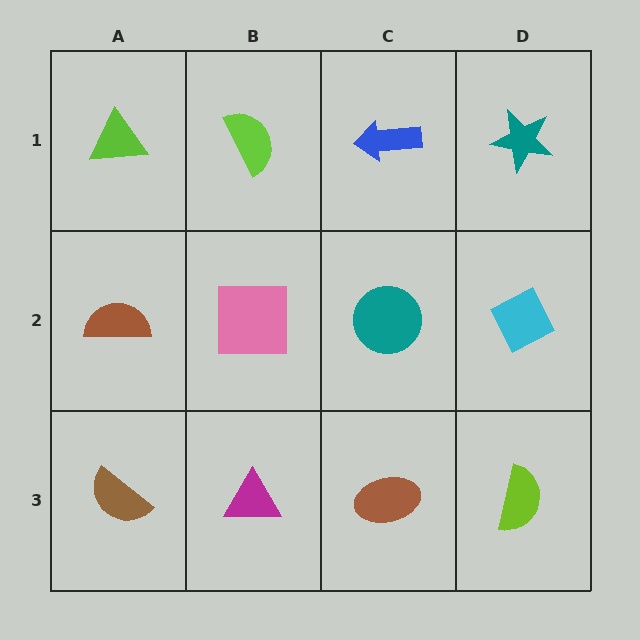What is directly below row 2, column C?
A brown ellipse.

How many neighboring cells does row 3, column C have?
3.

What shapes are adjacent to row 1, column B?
A pink square (row 2, column B), a lime triangle (row 1, column A), a blue arrow (row 1, column C).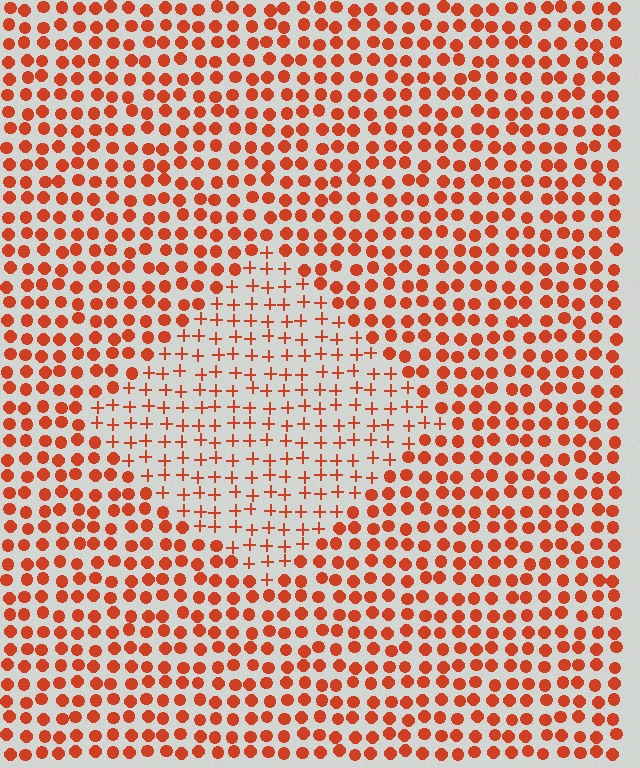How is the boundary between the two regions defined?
The boundary is defined by a change in element shape: plus signs inside vs. circles outside. All elements share the same color and spacing.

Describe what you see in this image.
The image is filled with small red elements arranged in a uniform grid. A diamond-shaped region contains plus signs, while the surrounding area contains circles. The boundary is defined purely by the change in element shape.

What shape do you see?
I see a diamond.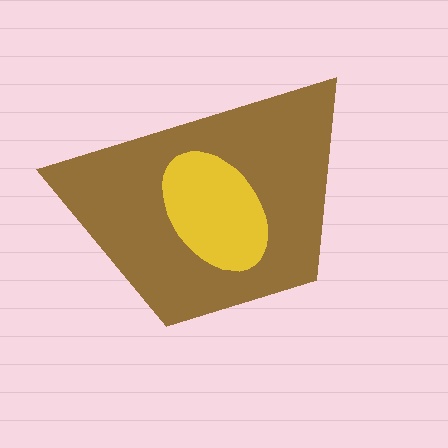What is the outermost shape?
The brown trapezoid.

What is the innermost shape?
The yellow ellipse.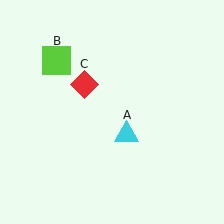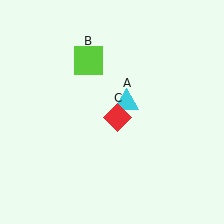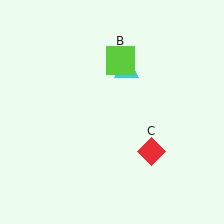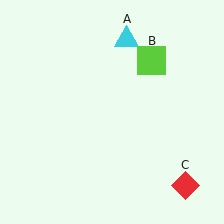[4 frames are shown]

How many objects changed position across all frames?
3 objects changed position: cyan triangle (object A), lime square (object B), red diamond (object C).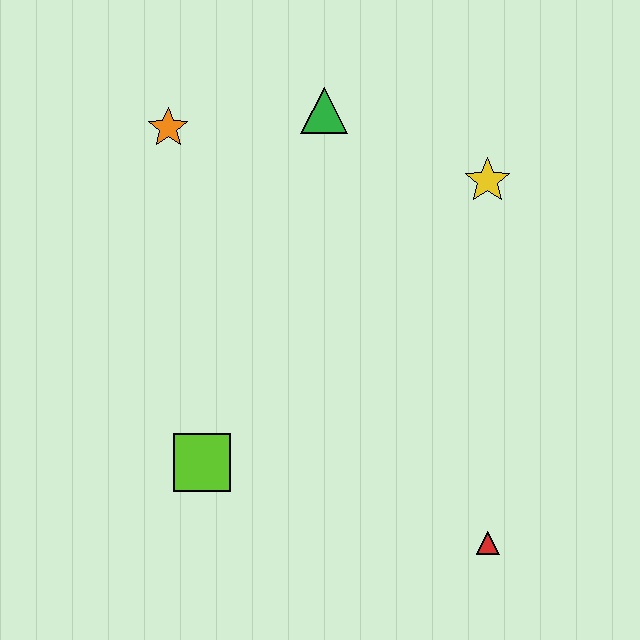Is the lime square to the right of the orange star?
Yes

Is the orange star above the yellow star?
Yes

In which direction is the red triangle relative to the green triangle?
The red triangle is below the green triangle.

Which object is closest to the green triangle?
The orange star is closest to the green triangle.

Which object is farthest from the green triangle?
The red triangle is farthest from the green triangle.